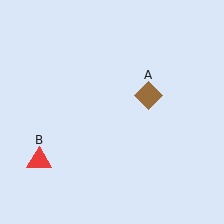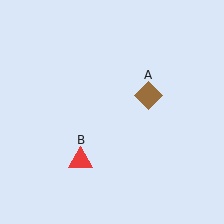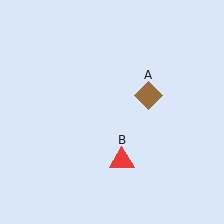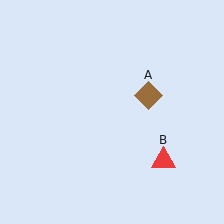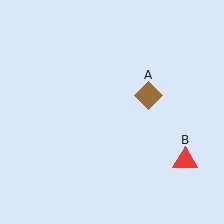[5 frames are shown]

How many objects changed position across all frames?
1 object changed position: red triangle (object B).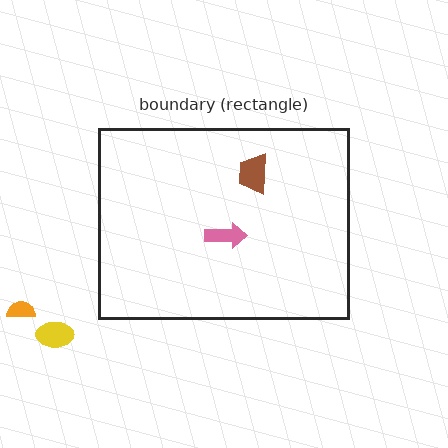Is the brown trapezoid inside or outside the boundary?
Inside.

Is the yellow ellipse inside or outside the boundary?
Outside.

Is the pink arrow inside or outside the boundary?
Inside.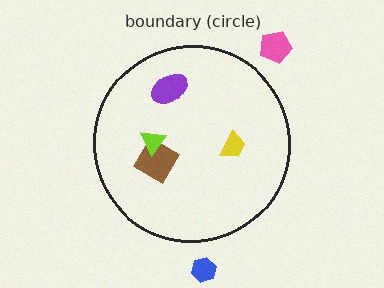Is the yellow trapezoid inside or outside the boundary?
Inside.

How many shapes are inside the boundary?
4 inside, 2 outside.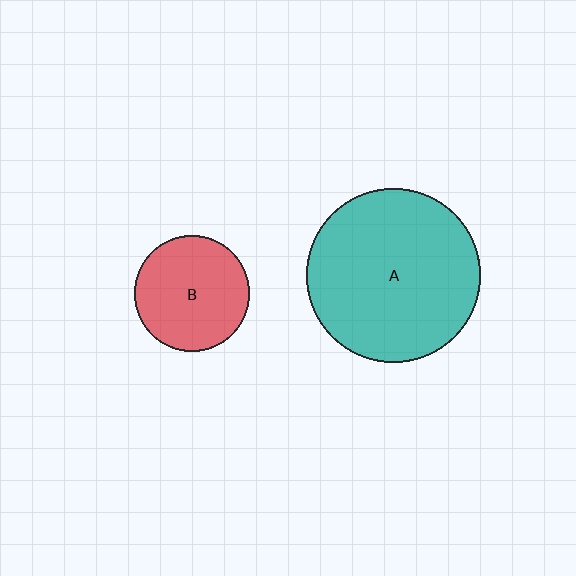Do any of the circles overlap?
No, none of the circles overlap.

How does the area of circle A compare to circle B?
Approximately 2.3 times.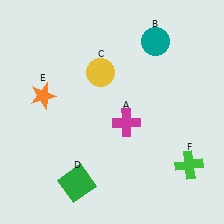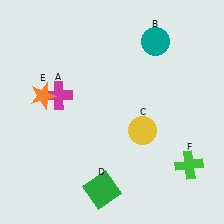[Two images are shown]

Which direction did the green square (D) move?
The green square (D) moved right.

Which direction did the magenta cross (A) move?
The magenta cross (A) moved left.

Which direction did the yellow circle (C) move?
The yellow circle (C) moved down.